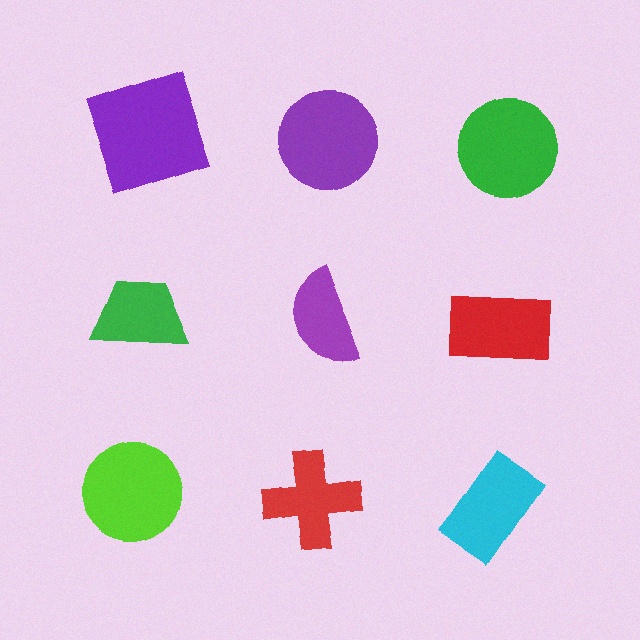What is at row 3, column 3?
A cyan rectangle.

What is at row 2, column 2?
A purple semicircle.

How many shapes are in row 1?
3 shapes.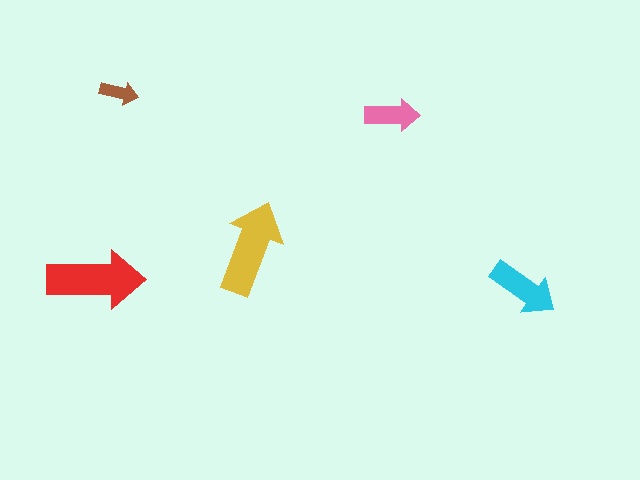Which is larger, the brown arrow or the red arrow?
The red one.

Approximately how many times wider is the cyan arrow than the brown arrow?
About 2 times wider.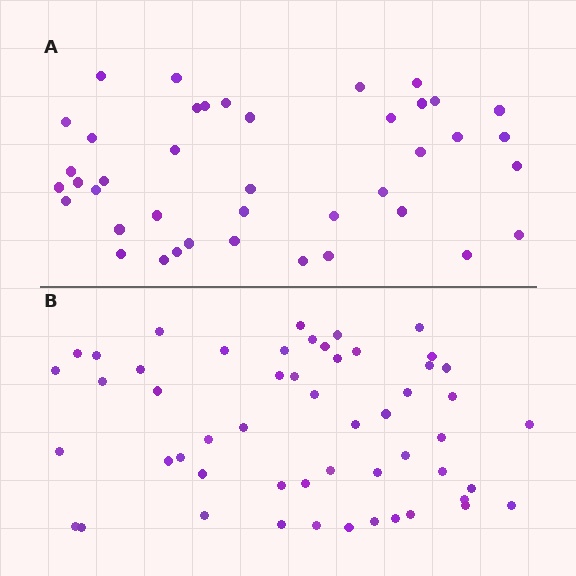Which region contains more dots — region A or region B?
Region B (the bottom region) has more dots.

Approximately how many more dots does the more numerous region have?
Region B has roughly 12 or so more dots than region A.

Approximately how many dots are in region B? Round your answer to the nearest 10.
About 50 dots. (The exact count is 53, which rounds to 50.)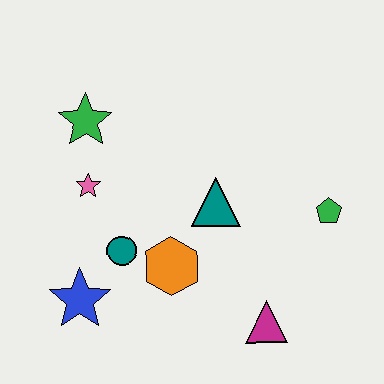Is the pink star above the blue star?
Yes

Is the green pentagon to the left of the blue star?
No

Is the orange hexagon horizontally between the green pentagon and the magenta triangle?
No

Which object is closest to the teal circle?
The orange hexagon is closest to the teal circle.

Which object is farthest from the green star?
The magenta triangle is farthest from the green star.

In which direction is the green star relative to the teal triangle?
The green star is to the left of the teal triangle.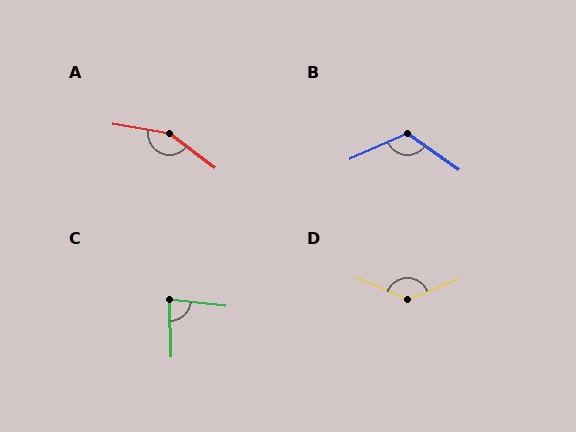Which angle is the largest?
A, at approximately 153 degrees.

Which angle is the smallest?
C, at approximately 81 degrees.